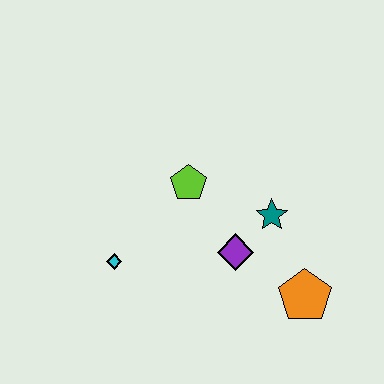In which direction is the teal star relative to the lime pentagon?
The teal star is to the right of the lime pentagon.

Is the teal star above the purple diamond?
Yes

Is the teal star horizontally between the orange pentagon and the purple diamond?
Yes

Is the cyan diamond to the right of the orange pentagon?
No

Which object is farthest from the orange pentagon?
The cyan diamond is farthest from the orange pentagon.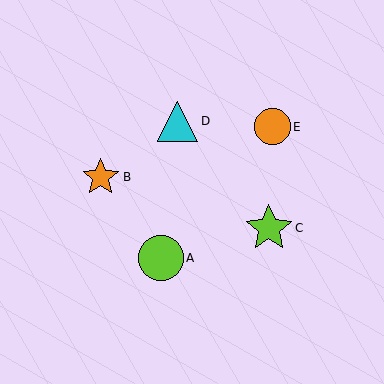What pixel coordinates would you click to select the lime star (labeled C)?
Click at (269, 228) to select the lime star C.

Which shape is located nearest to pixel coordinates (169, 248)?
The lime circle (labeled A) at (161, 258) is nearest to that location.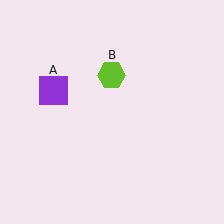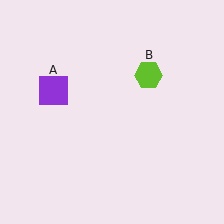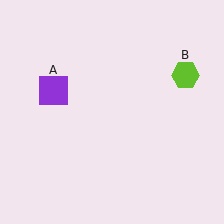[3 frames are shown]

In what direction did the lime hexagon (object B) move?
The lime hexagon (object B) moved right.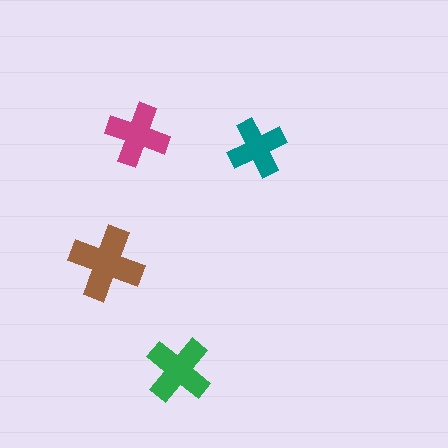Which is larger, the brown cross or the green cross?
The brown one.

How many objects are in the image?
There are 4 objects in the image.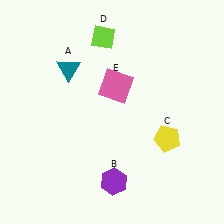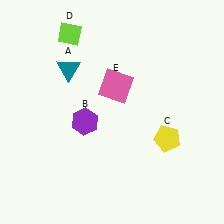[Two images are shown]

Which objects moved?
The objects that moved are: the purple hexagon (B), the lime diamond (D).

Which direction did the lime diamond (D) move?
The lime diamond (D) moved left.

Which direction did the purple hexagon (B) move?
The purple hexagon (B) moved up.